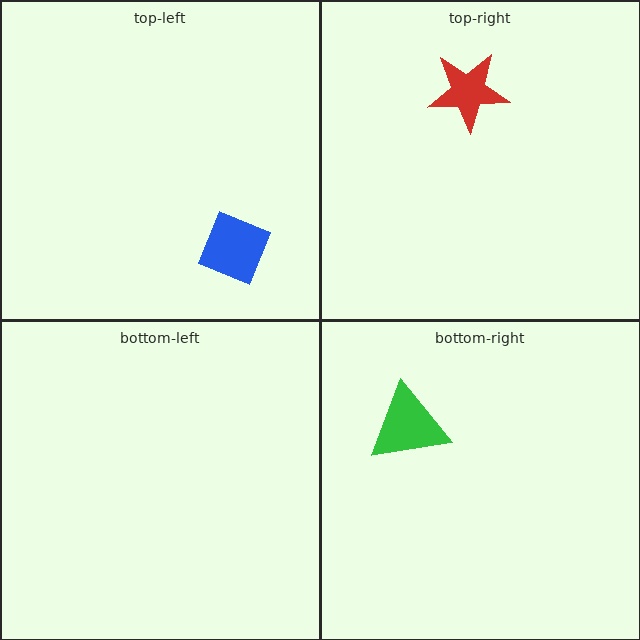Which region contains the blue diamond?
The top-left region.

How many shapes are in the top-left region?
1.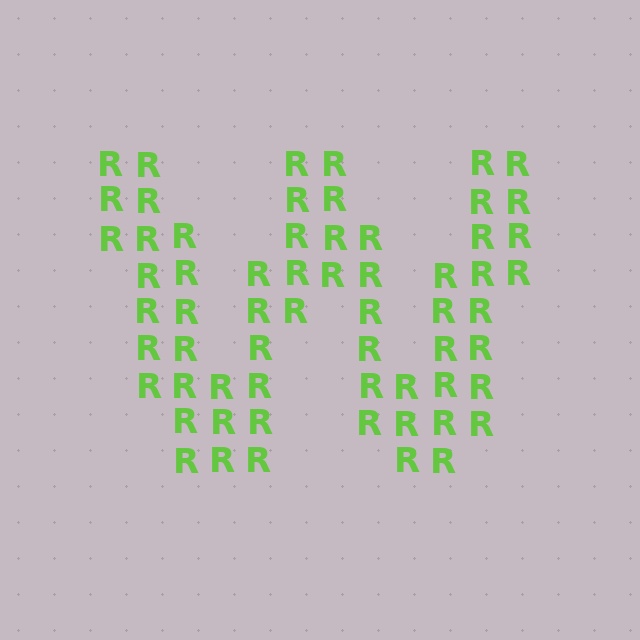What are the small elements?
The small elements are letter R's.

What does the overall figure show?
The overall figure shows the letter W.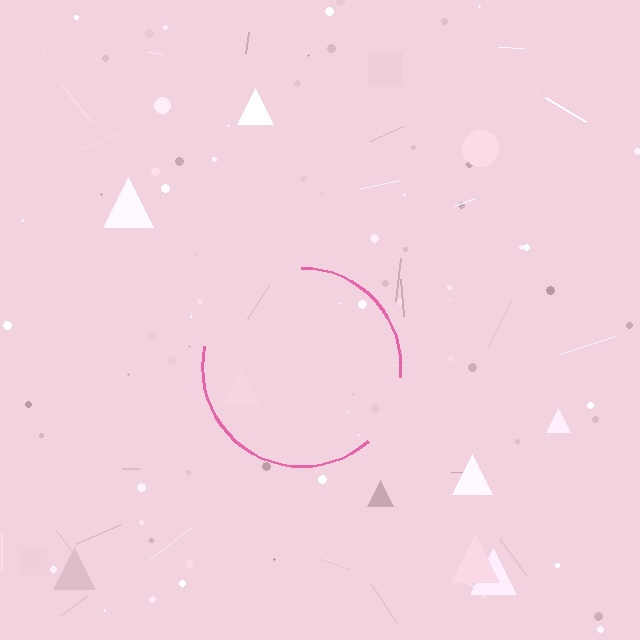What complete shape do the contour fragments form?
The contour fragments form a circle.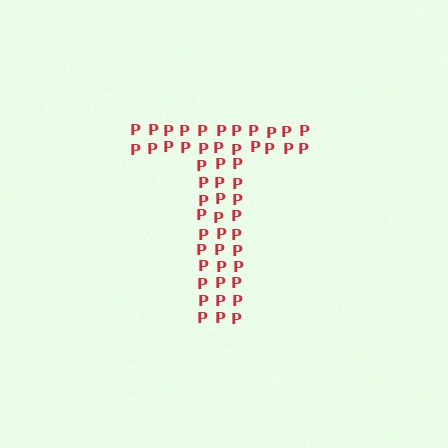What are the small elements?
The small elements are letter P's.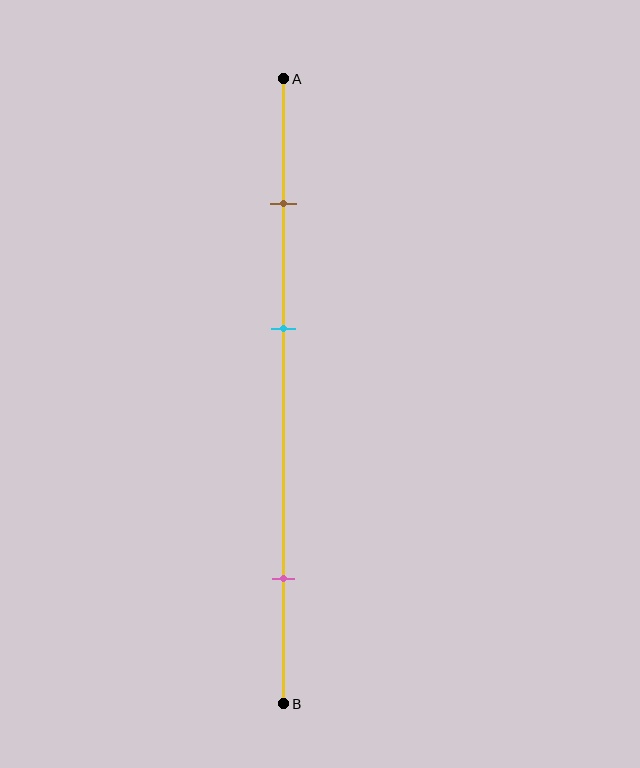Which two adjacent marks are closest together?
The brown and cyan marks are the closest adjacent pair.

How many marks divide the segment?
There are 3 marks dividing the segment.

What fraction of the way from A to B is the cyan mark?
The cyan mark is approximately 40% (0.4) of the way from A to B.